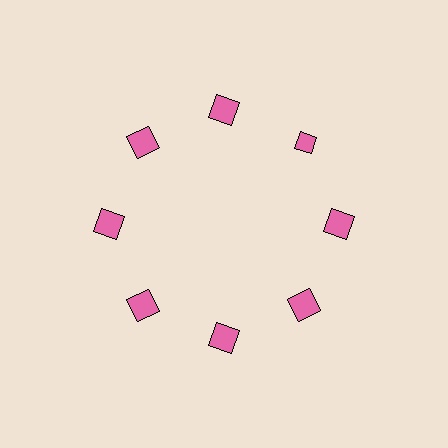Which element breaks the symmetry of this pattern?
The pink diamond at roughly the 2 o'clock position breaks the symmetry. All other shapes are pink squares.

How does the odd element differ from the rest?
It has a different shape: diamond instead of square.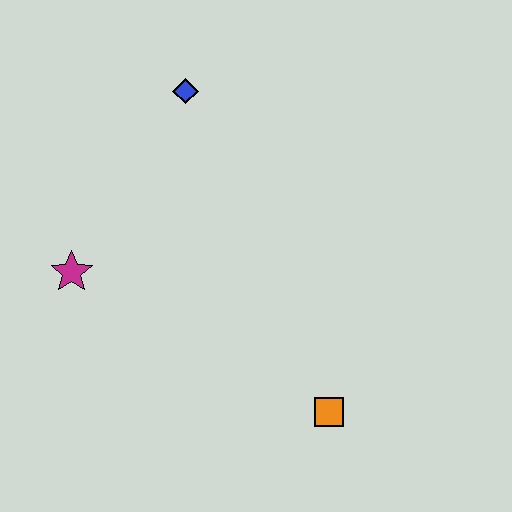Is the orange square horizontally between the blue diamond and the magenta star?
No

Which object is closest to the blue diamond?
The magenta star is closest to the blue diamond.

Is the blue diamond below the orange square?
No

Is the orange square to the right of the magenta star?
Yes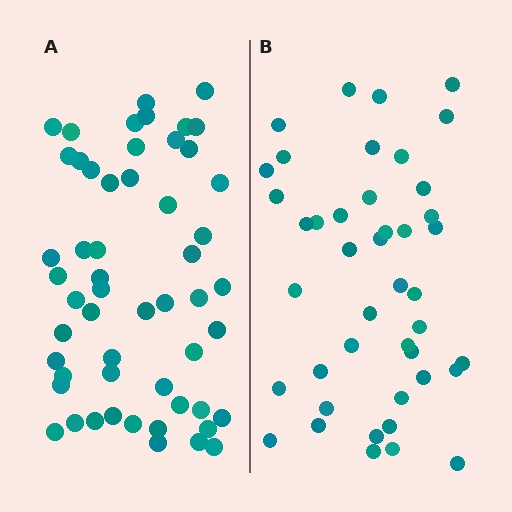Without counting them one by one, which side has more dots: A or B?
Region A (the left region) has more dots.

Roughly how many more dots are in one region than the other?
Region A has roughly 12 or so more dots than region B.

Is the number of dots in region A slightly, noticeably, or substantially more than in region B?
Region A has noticeably more, but not dramatically so. The ratio is roughly 1.3 to 1.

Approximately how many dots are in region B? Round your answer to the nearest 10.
About 40 dots. (The exact count is 43, which rounds to 40.)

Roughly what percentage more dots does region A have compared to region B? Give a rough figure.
About 25% more.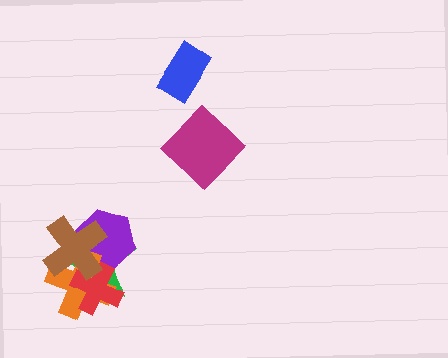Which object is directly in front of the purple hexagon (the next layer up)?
The orange cross is directly in front of the purple hexagon.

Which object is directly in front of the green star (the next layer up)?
The purple hexagon is directly in front of the green star.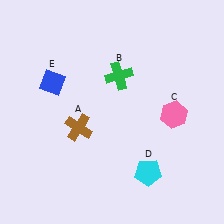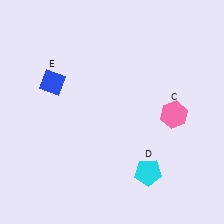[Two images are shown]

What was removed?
The green cross (B), the brown cross (A) were removed in Image 2.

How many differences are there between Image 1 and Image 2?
There are 2 differences between the two images.